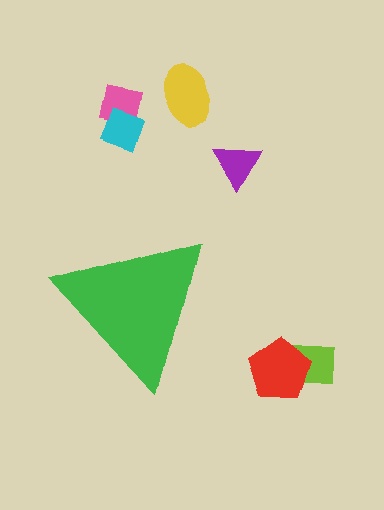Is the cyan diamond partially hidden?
No, the cyan diamond is fully visible.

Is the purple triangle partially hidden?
No, the purple triangle is fully visible.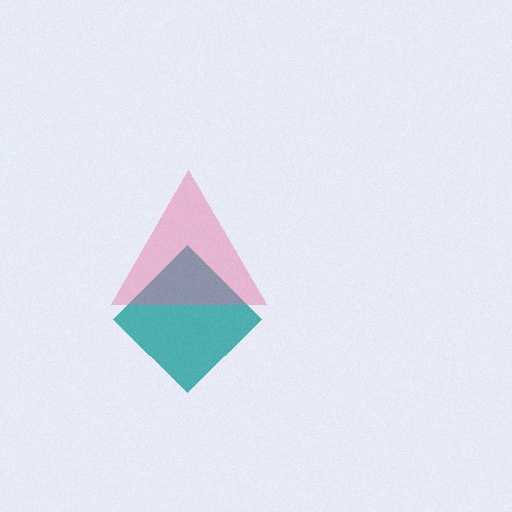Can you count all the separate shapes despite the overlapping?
Yes, there are 2 separate shapes.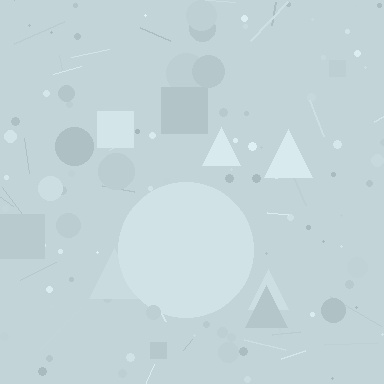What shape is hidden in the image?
A circle is hidden in the image.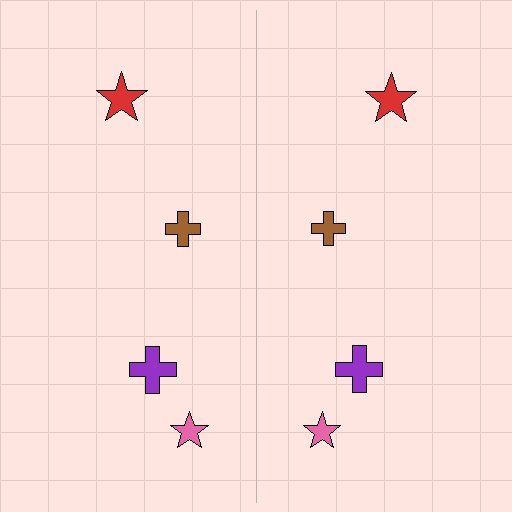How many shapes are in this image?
There are 8 shapes in this image.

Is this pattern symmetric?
Yes, this pattern has bilateral (reflection) symmetry.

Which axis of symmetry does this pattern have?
The pattern has a vertical axis of symmetry running through the center of the image.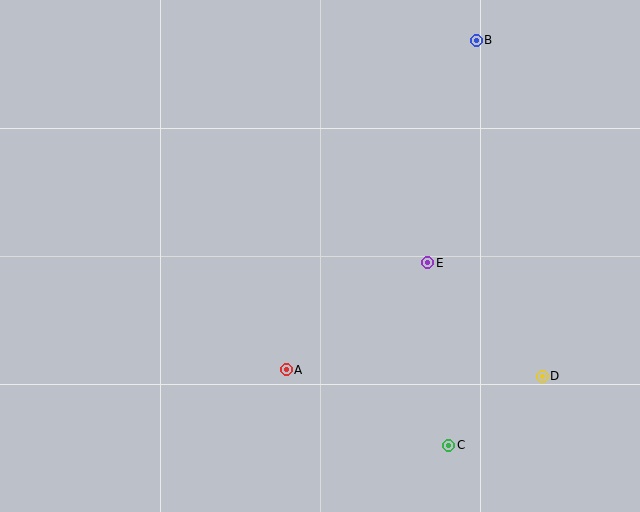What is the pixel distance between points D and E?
The distance between D and E is 161 pixels.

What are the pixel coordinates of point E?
Point E is at (428, 263).